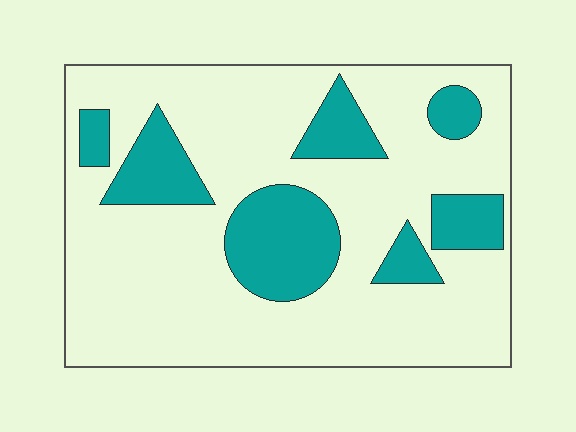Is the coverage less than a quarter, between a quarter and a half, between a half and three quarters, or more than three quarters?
Less than a quarter.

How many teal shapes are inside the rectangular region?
7.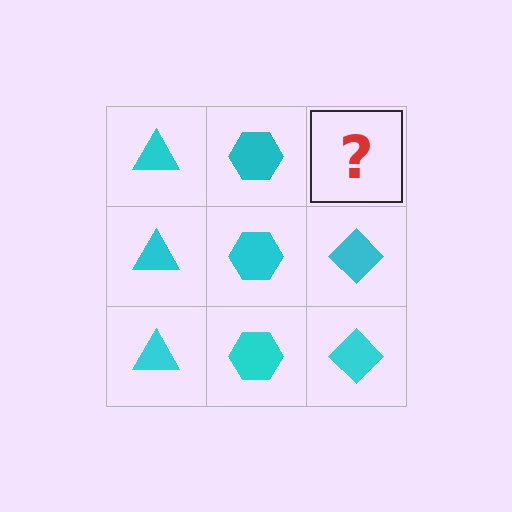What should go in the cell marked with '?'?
The missing cell should contain a cyan diamond.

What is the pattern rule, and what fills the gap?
The rule is that each column has a consistent shape. The gap should be filled with a cyan diamond.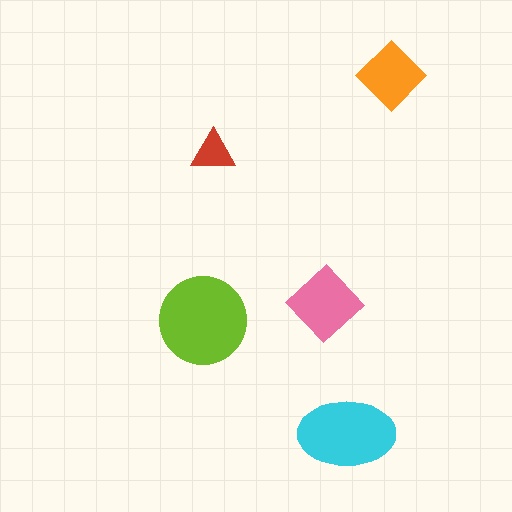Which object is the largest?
The lime circle.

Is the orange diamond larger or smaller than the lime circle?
Smaller.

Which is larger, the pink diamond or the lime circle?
The lime circle.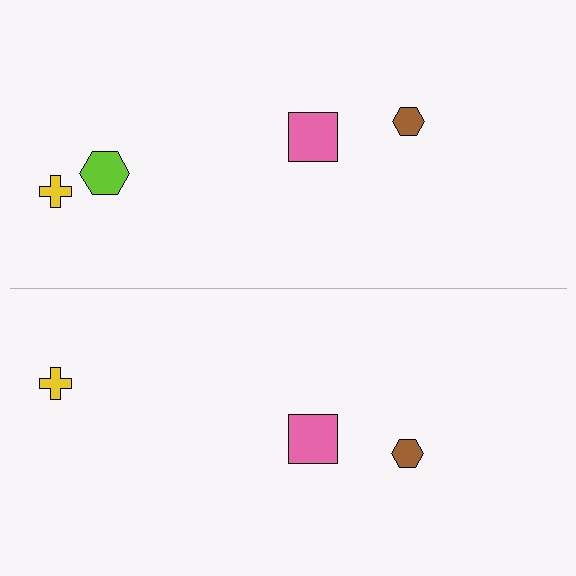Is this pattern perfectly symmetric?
No, the pattern is not perfectly symmetric. A lime hexagon is missing from the bottom side.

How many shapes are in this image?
There are 7 shapes in this image.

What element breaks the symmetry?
A lime hexagon is missing from the bottom side.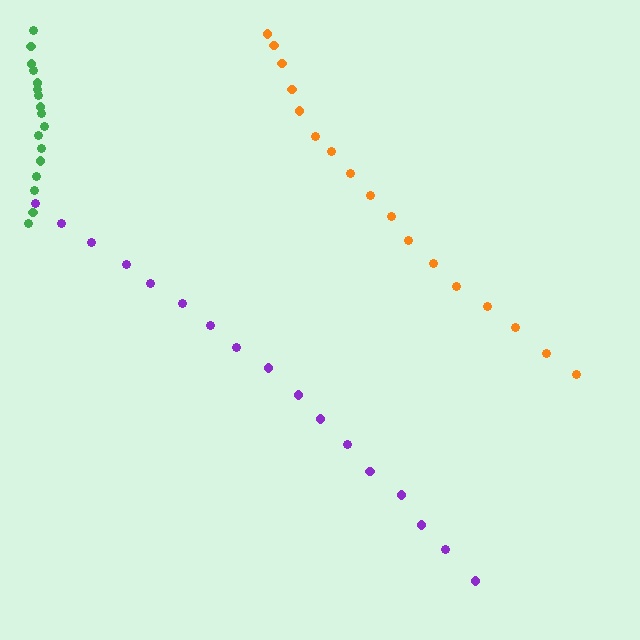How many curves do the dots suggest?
There are 3 distinct paths.